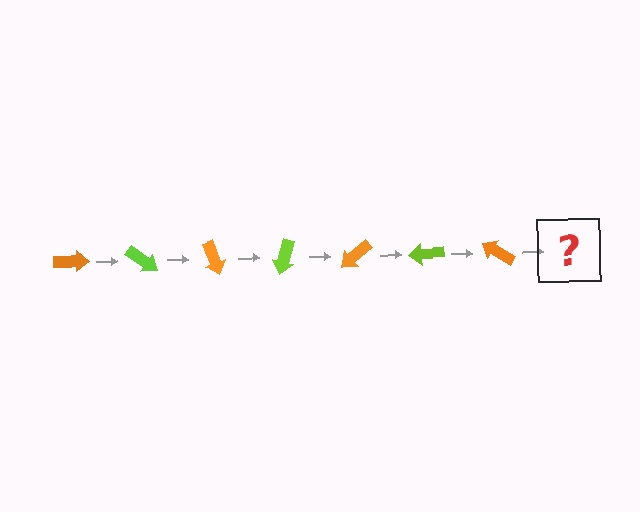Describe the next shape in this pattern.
It should be a lime arrow, rotated 245 degrees from the start.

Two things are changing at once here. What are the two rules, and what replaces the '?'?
The two rules are that it rotates 35 degrees each step and the color cycles through orange and lime. The '?' should be a lime arrow, rotated 245 degrees from the start.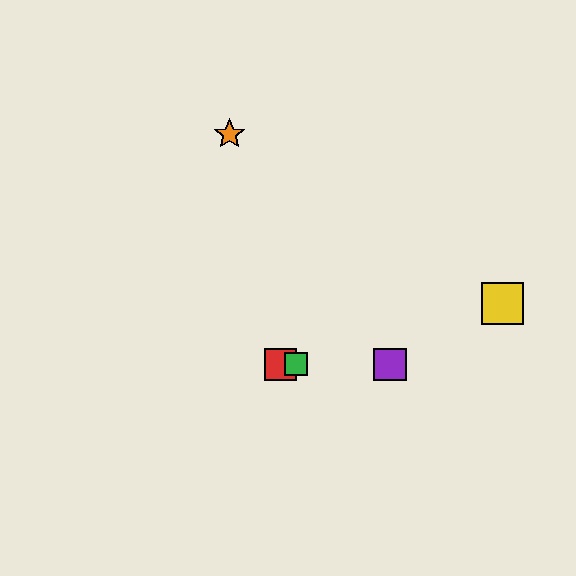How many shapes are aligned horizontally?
4 shapes (the red square, the blue square, the green square, the purple square) are aligned horizontally.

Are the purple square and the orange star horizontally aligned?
No, the purple square is at y≈364 and the orange star is at y≈134.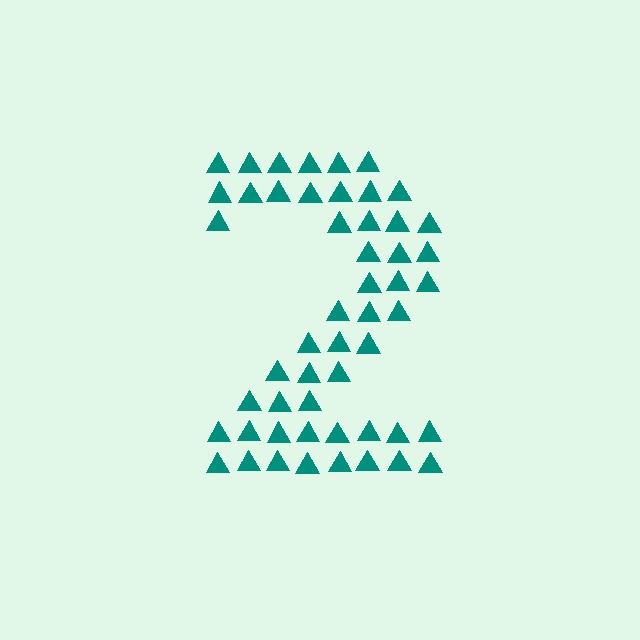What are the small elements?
The small elements are triangles.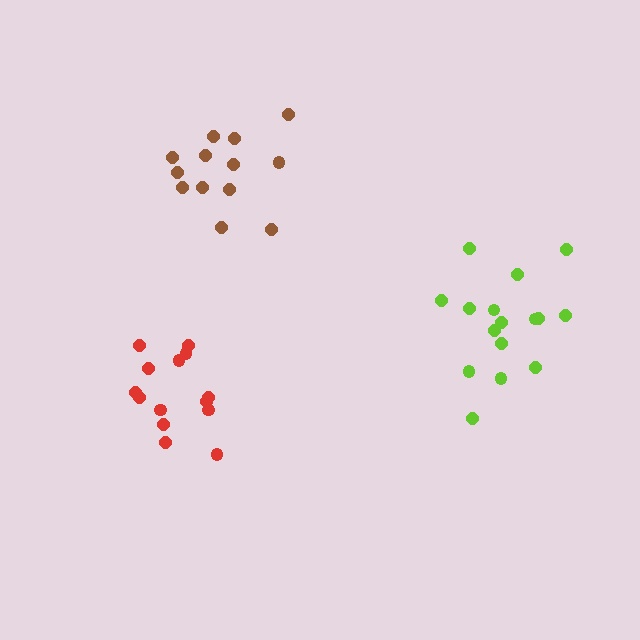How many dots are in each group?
Group 1: 16 dots, Group 2: 14 dots, Group 3: 13 dots (43 total).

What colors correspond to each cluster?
The clusters are colored: lime, red, brown.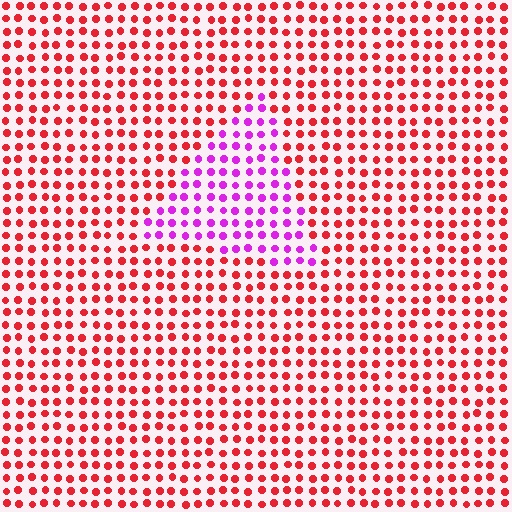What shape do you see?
I see a triangle.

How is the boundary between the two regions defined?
The boundary is defined purely by a slight shift in hue (about 59 degrees). Spacing, size, and orientation are identical on both sides.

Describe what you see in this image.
The image is filled with small red elements in a uniform arrangement. A triangle-shaped region is visible where the elements are tinted to a slightly different hue, forming a subtle color boundary.